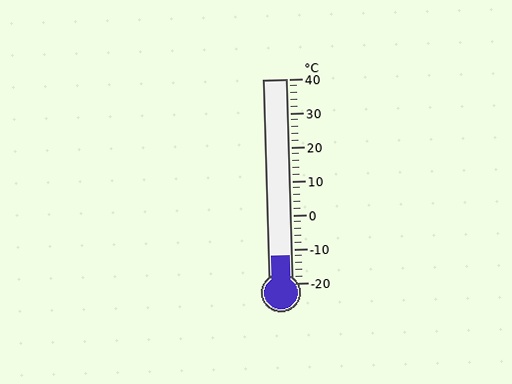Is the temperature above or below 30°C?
The temperature is below 30°C.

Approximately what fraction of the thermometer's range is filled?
The thermometer is filled to approximately 15% of its range.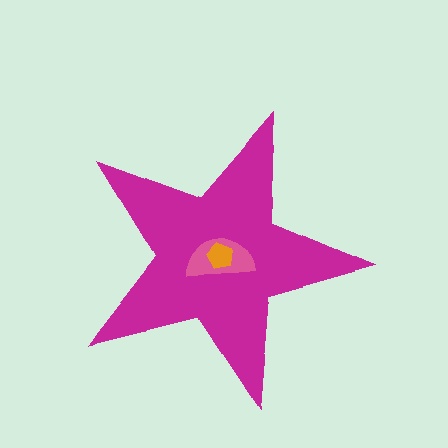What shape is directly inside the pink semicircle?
The orange pentagon.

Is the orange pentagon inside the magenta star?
Yes.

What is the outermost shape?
The magenta star.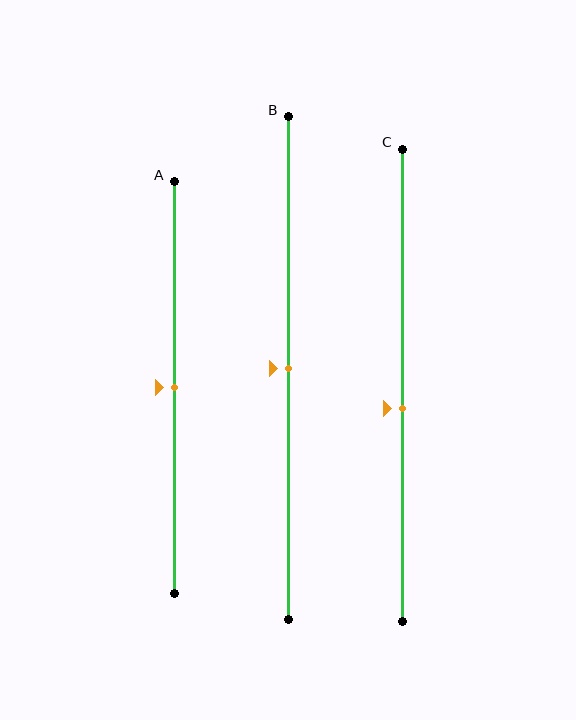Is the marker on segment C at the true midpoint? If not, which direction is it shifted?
No, the marker on segment C is shifted downward by about 5% of the segment length.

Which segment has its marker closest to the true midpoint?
Segment A has its marker closest to the true midpoint.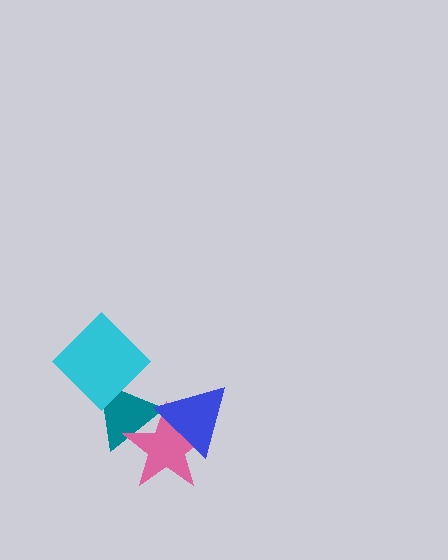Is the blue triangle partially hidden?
No, no other shape covers it.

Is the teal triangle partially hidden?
Yes, it is partially covered by another shape.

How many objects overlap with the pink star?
2 objects overlap with the pink star.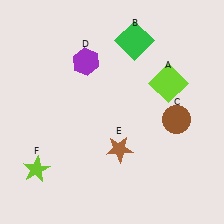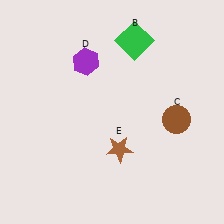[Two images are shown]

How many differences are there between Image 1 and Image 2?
There are 2 differences between the two images.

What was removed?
The lime square (A), the lime star (F) were removed in Image 2.